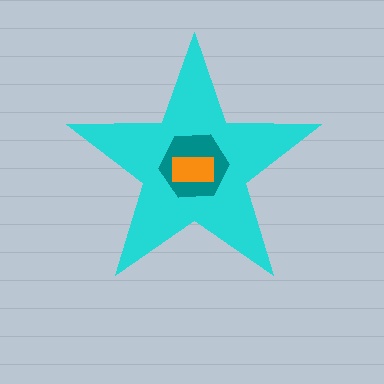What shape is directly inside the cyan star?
The teal hexagon.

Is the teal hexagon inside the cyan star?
Yes.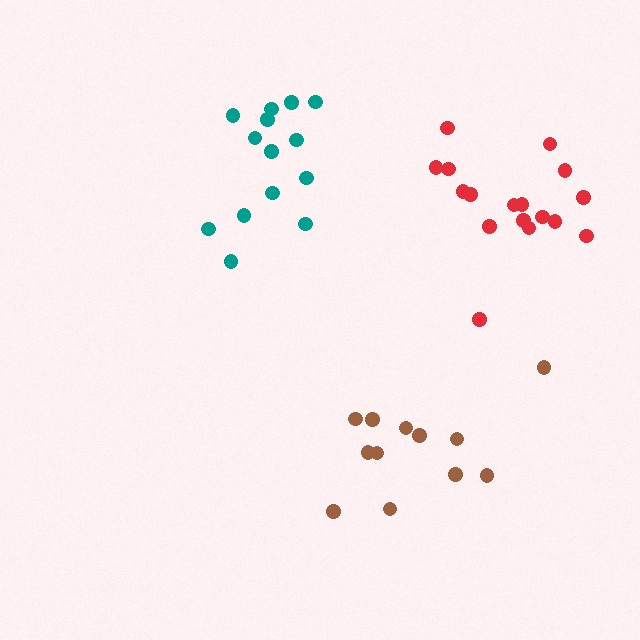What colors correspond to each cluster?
The clusters are colored: brown, teal, red.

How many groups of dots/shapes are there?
There are 3 groups.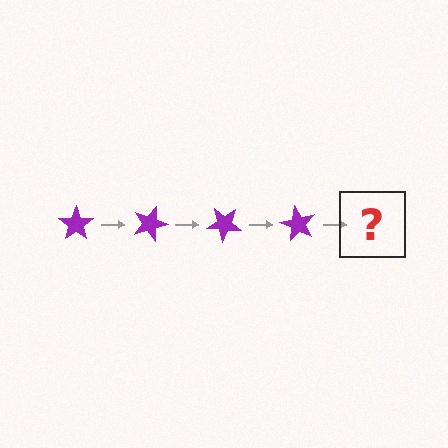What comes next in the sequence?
The next element should be a purple star rotated 80 degrees.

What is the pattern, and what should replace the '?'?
The pattern is that the star rotates 20 degrees each step. The '?' should be a purple star rotated 80 degrees.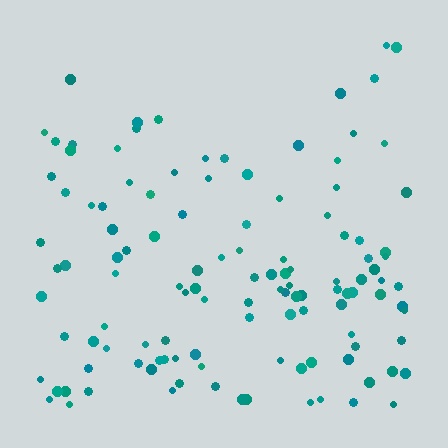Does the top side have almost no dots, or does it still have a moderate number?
Still a moderate number, just noticeably fewer than the bottom.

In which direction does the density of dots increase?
From top to bottom, with the bottom side densest.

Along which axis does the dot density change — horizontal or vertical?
Vertical.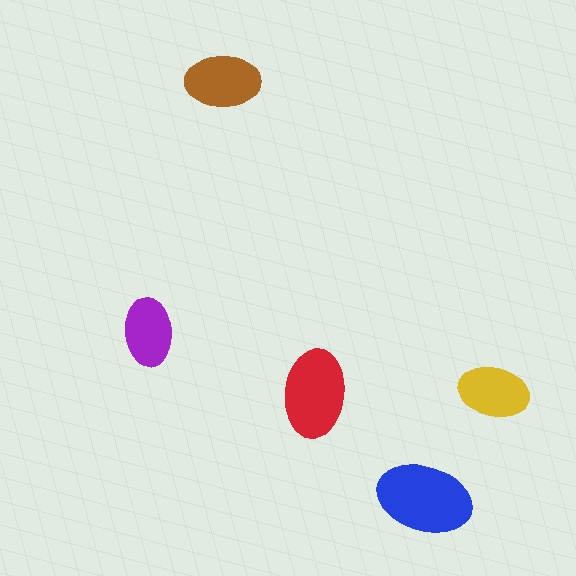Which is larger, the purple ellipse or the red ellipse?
The red one.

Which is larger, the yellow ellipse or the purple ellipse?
The yellow one.